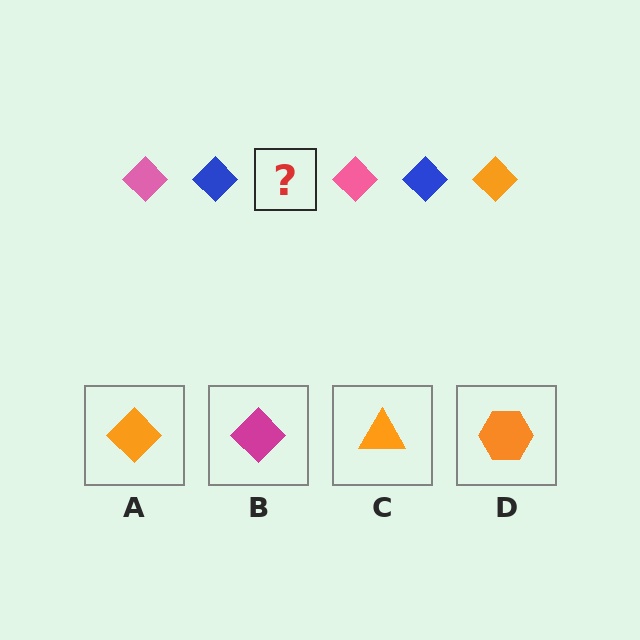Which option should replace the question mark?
Option A.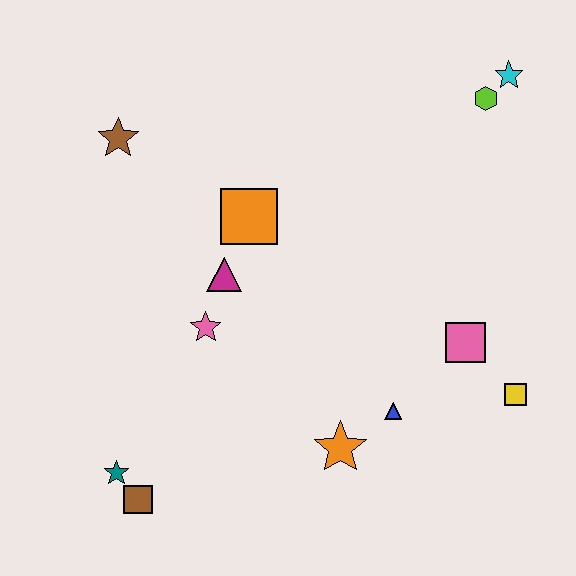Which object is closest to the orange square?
The magenta triangle is closest to the orange square.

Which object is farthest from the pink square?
The brown star is farthest from the pink square.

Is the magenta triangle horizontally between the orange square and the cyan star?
No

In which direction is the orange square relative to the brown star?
The orange square is to the right of the brown star.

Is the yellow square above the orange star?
Yes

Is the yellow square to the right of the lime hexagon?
Yes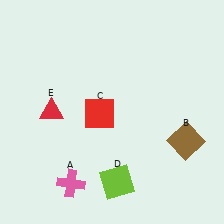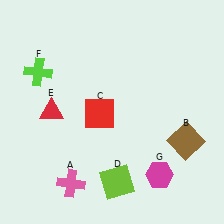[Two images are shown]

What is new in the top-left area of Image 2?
A lime cross (F) was added in the top-left area of Image 2.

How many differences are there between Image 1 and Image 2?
There are 2 differences between the two images.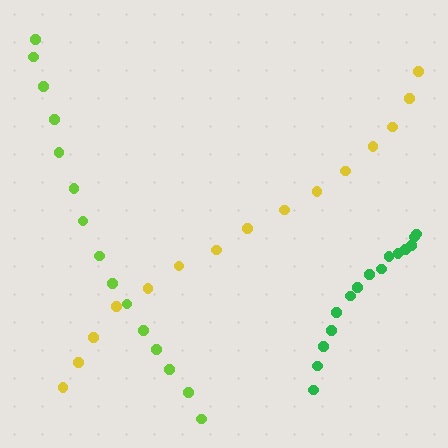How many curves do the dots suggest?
There are 3 distinct paths.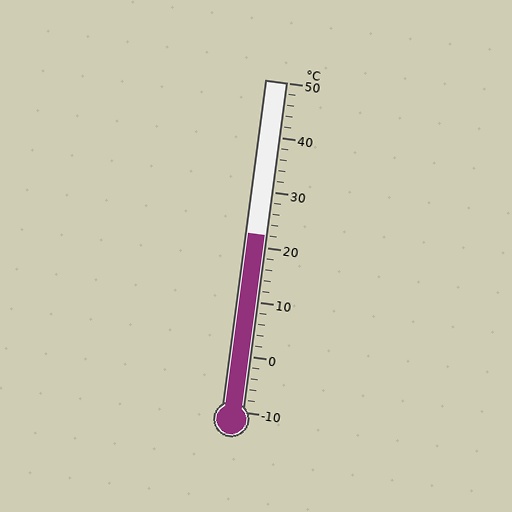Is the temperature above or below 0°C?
The temperature is above 0°C.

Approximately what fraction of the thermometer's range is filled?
The thermometer is filled to approximately 55% of its range.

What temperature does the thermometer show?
The thermometer shows approximately 22°C.